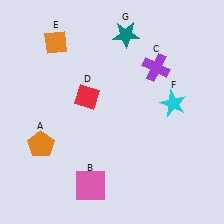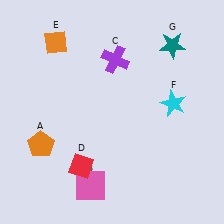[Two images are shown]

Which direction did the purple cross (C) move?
The purple cross (C) moved left.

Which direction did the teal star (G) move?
The teal star (G) moved right.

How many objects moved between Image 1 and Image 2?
3 objects moved between the two images.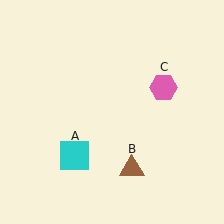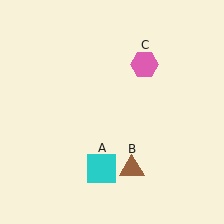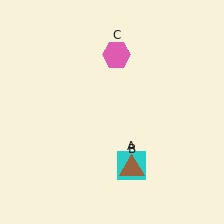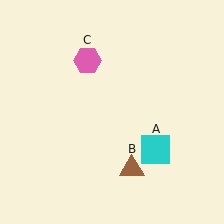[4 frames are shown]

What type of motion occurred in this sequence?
The cyan square (object A), pink hexagon (object C) rotated counterclockwise around the center of the scene.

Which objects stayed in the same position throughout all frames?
Brown triangle (object B) remained stationary.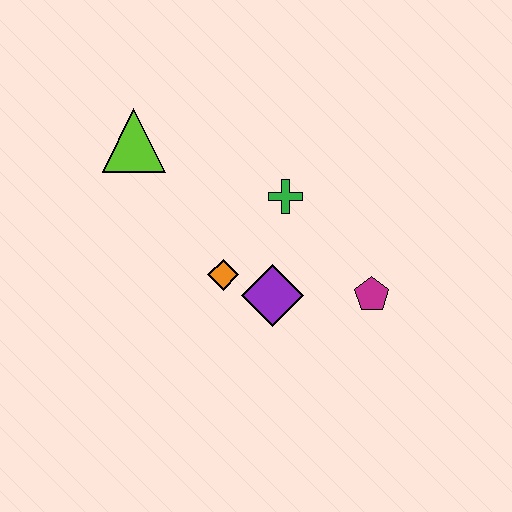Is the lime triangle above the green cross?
Yes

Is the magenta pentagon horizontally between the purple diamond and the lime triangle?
No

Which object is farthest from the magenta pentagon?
The lime triangle is farthest from the magenta pentagon.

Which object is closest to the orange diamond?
The purple diamond is closest to the orange diamond.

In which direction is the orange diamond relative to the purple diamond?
The orange diamond is to the left of the purple diamond.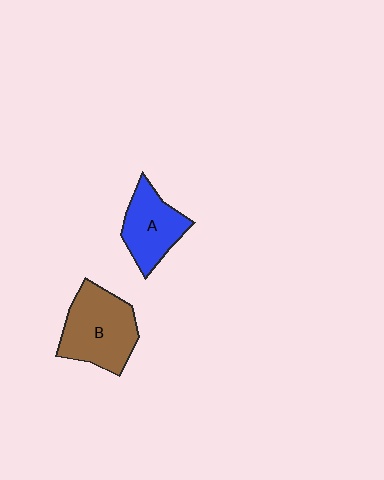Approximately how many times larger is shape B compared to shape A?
Approximately 1.4 times.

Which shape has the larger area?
Shape B (brown).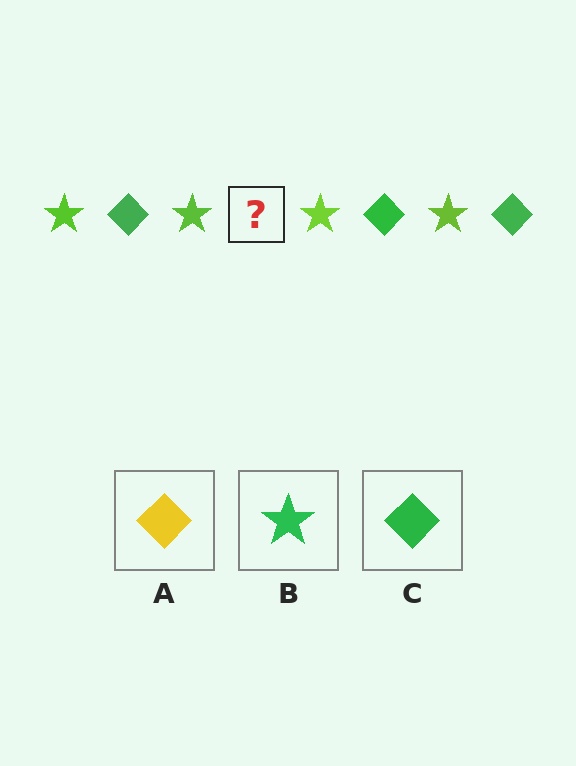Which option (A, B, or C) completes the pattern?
C.